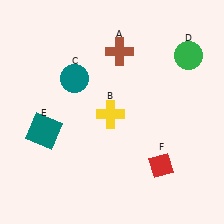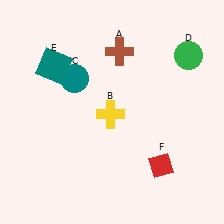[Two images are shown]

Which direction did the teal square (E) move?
The teal square (E) moved up.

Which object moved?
The teal square (E) moved up.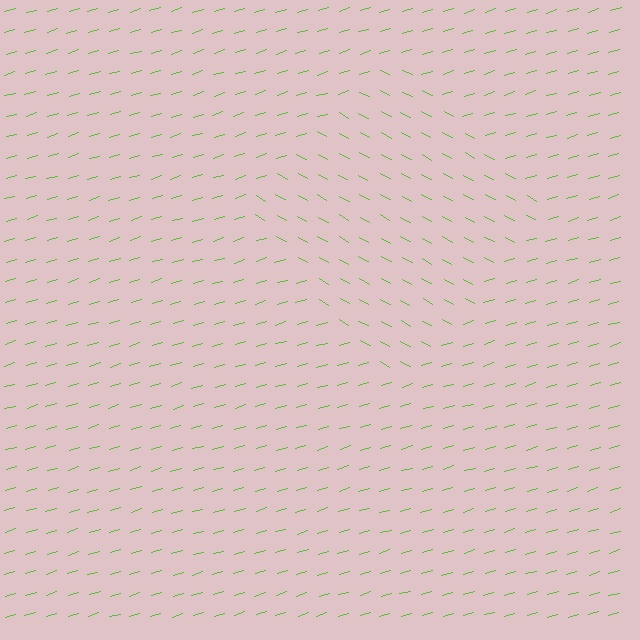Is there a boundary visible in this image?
Yes, there is a texture boundary formed by a change in line orientation.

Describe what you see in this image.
The image is filled with small lime line segments. A diamond region in the image has lines oriented differently from the surrounding lines, creating a visible texture boundary.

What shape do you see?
I see a diamond.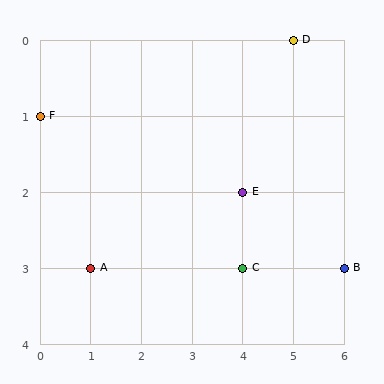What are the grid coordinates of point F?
Point F is at grid coordinates (0, 1).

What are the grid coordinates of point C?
Point C is at grid coordinates (4, 3).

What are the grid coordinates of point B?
Point B is at grid coordinates (6, 3).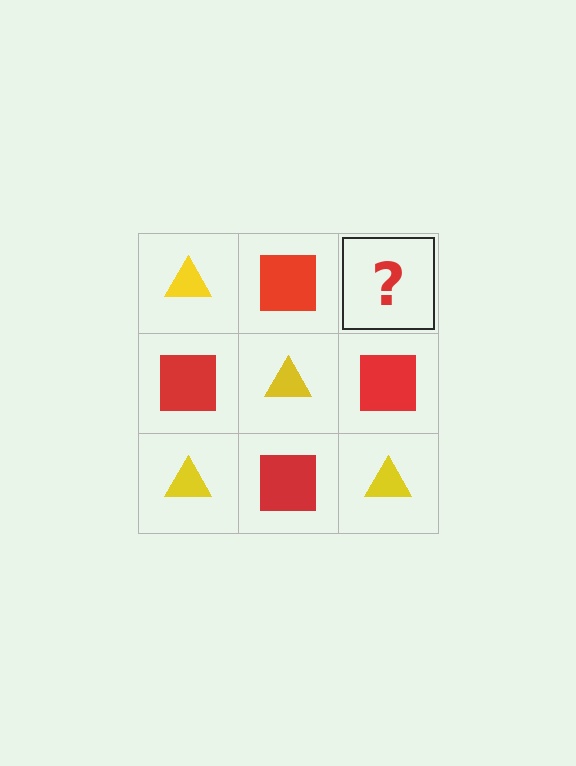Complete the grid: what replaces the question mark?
The question mark should be replaced with a yellow triangle.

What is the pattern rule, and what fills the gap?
The rule is that it alternates yellow triangle and red square in a checkerboard pattern. The gap should be filled with a yellow triangle.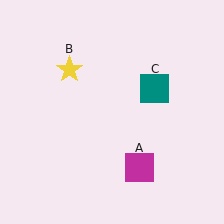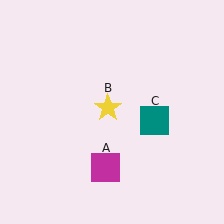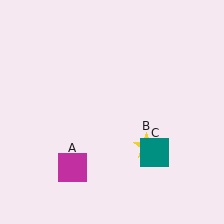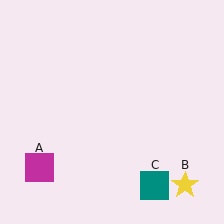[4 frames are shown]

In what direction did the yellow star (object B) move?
The yellow star (object B) moved down and to the right.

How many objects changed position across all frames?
3 objects changed position: magenta square (object A), yellow star (object B), teal square (object C).